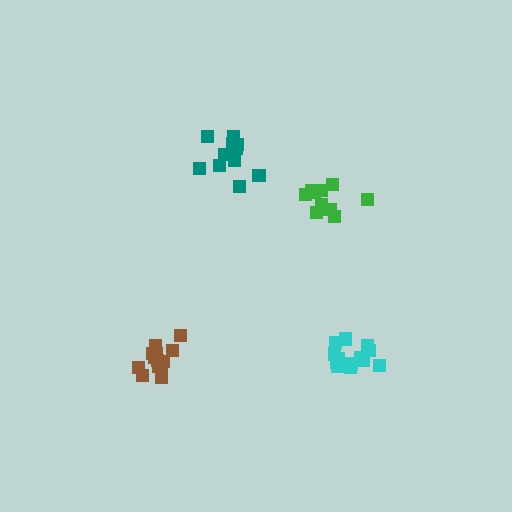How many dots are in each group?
Group 1: 13 dots, Group 2: 13 dots, Group 3: 11 dots, Group 4: 10 dots (47 total).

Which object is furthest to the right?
The cyan cluster is rightmost.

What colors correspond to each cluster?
The clusters are colored: brown, cyan, teal, green.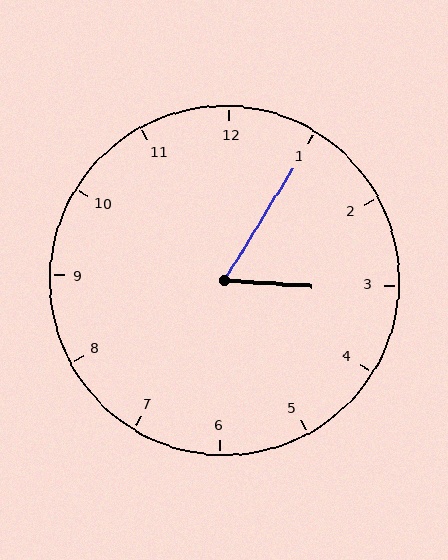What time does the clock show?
3:05.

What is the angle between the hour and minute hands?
Approximately 62 degrees.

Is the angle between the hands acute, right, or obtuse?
It is acute.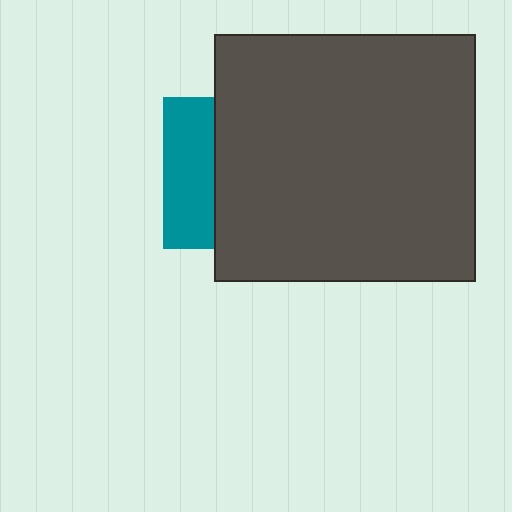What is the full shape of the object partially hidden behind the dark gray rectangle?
The partially hidden object is a teal square.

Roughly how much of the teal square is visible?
A small part of it is visible (roughly 33%).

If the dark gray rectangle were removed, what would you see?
You would see the complete teal square.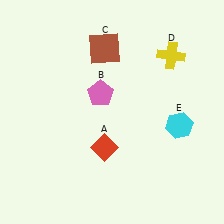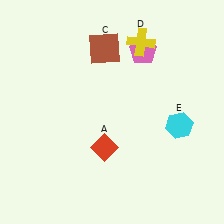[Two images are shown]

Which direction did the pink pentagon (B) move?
The pink pentagon (B) moved up.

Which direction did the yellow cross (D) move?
The yellow cross (D) moved left.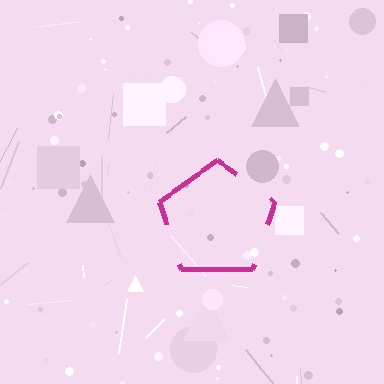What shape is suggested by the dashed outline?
The dashed outline suggests a pentagon.